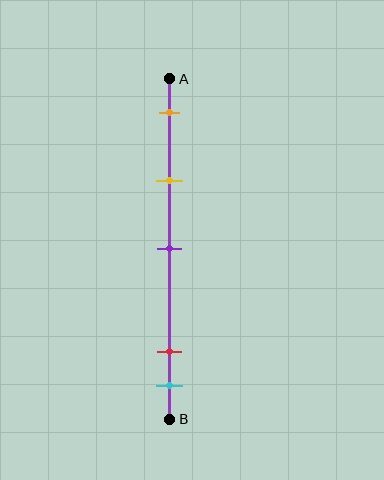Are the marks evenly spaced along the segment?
No, the marks are not evenly spaced.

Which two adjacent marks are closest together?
The red and cyan marks are the closest adjacent pair.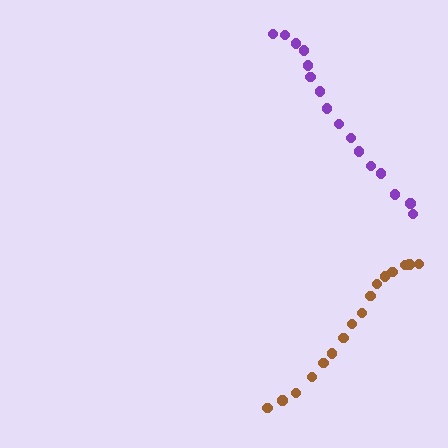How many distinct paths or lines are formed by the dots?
There are 2 distinct paths.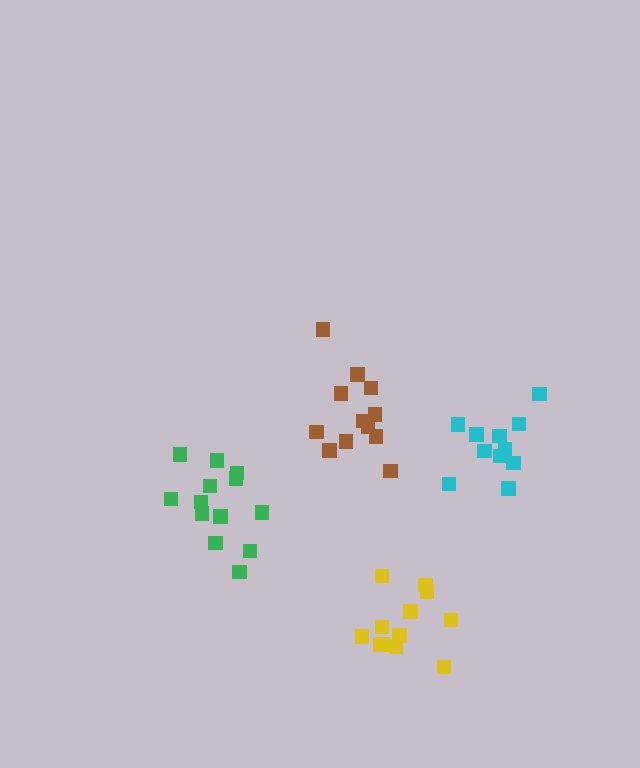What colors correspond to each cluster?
The clusters are colored: yellow, cyan, green, brown.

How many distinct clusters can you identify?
There are 4 distinct clusters.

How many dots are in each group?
Group 1: 12 dots, Group 2: 11 dots, Group 3: 13 dots, Group 4: 12 dots (48 total).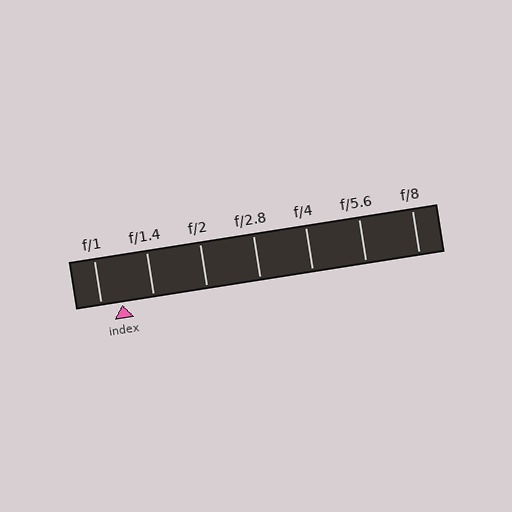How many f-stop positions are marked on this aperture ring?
There are 7 f-stop positions marked.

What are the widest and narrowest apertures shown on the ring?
The widest aperture shown is f/1 and the narrowest is f/8.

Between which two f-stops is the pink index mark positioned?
The index mark is between f/1 and f/1.4.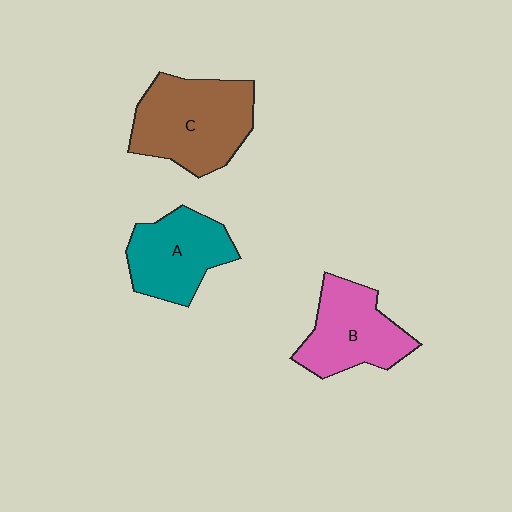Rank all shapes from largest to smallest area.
From largest to smallest: C (brown), B (pink), A (teal).